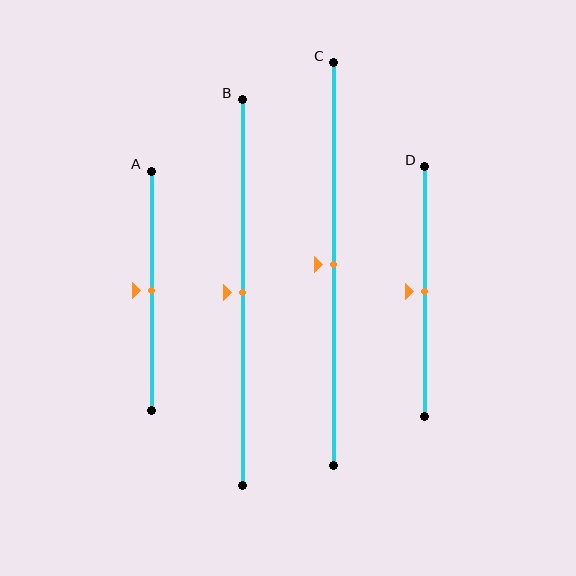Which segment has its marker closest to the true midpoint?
Segment A has its marker closest to the true midpoint.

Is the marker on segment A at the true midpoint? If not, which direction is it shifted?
Yes, the marker on segment A is at the true midpoint.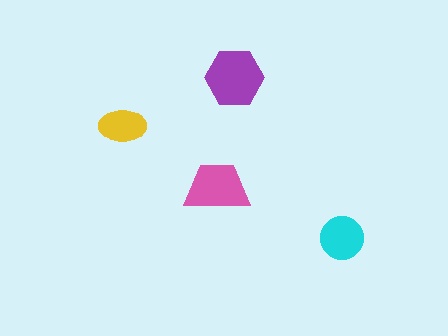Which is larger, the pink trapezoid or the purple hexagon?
The purple hexagon.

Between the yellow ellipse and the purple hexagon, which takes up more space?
The purple hexagon.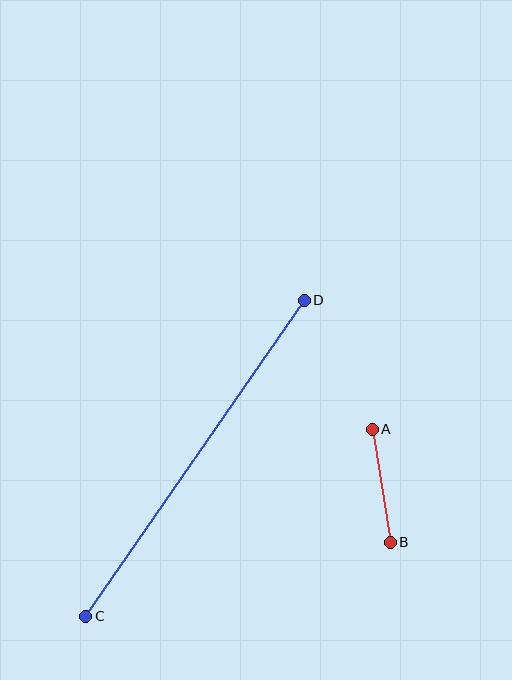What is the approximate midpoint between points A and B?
The midpoint is at approximately (381, 486) pixels.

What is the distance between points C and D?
The distance is approximately 384 pixels.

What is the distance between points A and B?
The distance is approximately 114 pixels.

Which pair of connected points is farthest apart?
Points C and D are farthest apart.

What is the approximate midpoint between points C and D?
The midpoint is at approximately (195, 458) pixels.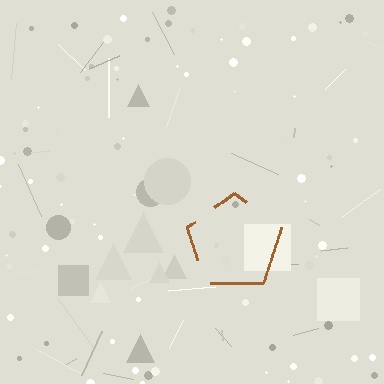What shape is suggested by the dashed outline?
The dashed outline suggests a pentagon.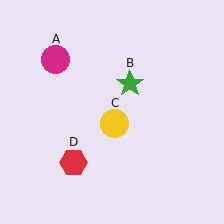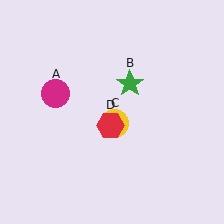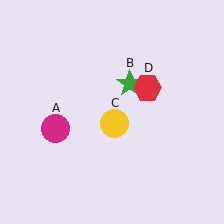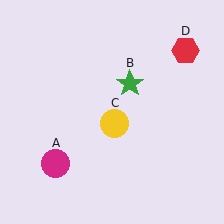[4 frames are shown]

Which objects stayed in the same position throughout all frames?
Green star (object B) and yellow circle (object C) remained stationary.